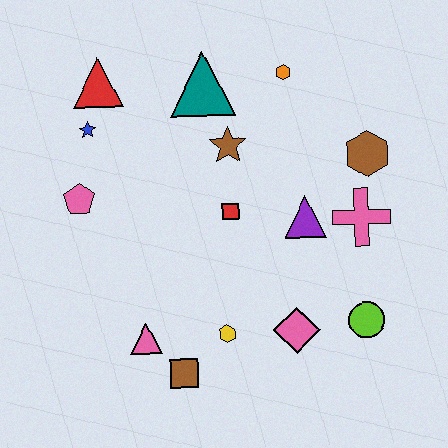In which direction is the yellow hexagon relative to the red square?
The yellow hexagon is below the red square.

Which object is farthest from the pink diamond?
The red triangle is farthest from the pink diamond.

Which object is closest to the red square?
The brown star is closest to the red square.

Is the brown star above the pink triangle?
Yes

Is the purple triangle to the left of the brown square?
No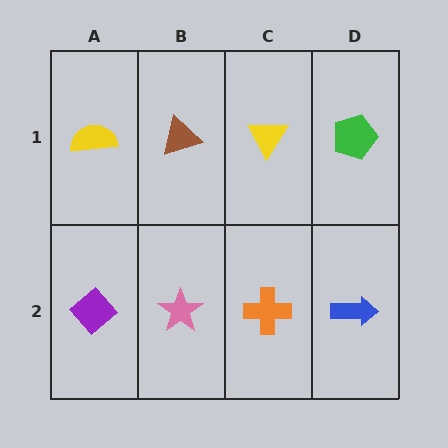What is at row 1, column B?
A brown triangle.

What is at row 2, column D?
A blue arrow.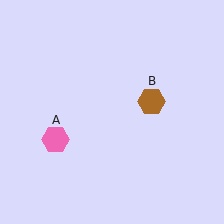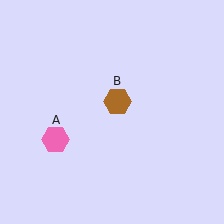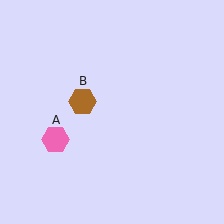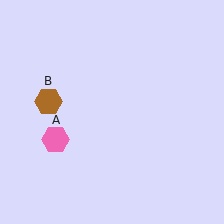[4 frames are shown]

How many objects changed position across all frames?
1 object changed position: brown hexagon (object B).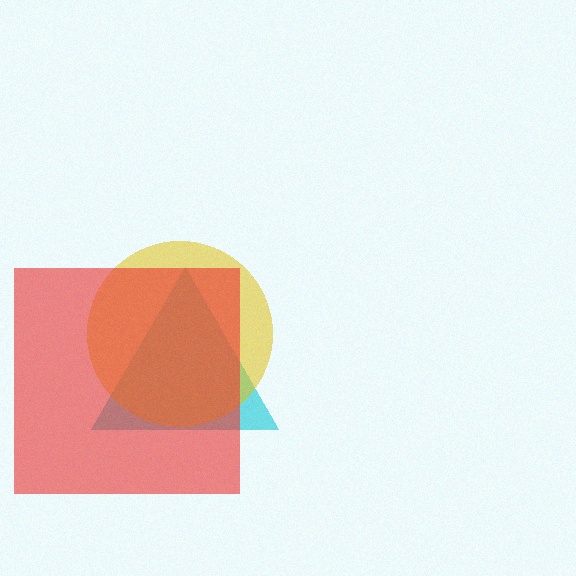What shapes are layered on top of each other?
The layered shapes are: a cyan triangle, a yellow circle, a red square.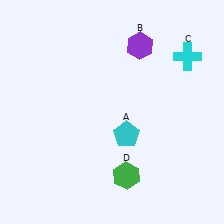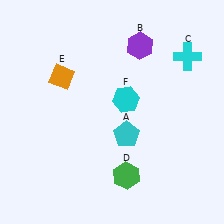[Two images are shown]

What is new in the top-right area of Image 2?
A cyan hexagon (F) was added in the top-right area of Image 2.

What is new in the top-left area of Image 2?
An orange diamond (E) was added in the top-left area of Image 2.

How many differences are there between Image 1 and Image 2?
There are 2 differences between the two images.